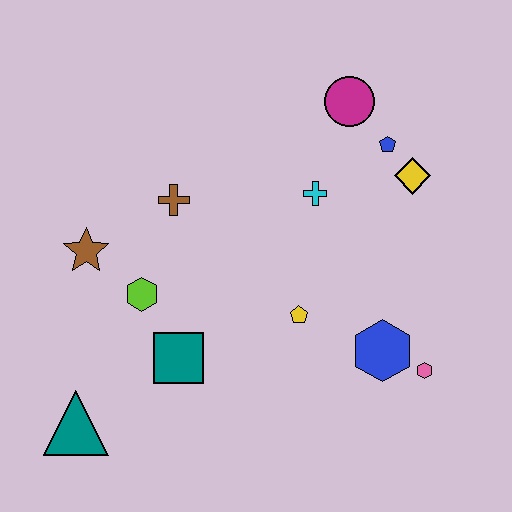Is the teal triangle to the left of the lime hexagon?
Yes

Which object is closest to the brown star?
The lime hexagon is closest to the brown star.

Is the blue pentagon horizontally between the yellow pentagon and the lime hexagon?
No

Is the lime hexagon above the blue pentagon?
No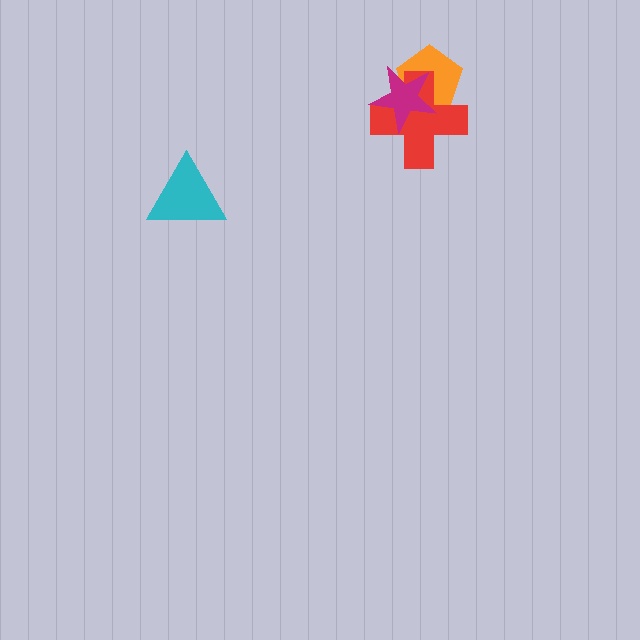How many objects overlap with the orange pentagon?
2 objects overlap with the orange pentagon.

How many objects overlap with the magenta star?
2 objects overlap with the magenta star.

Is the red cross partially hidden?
Yes, it is partially covered by another shape.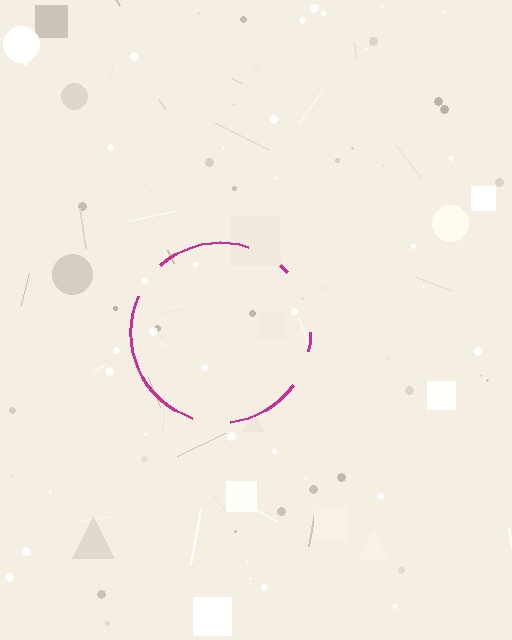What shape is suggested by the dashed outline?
The dashed outline suggests a circle.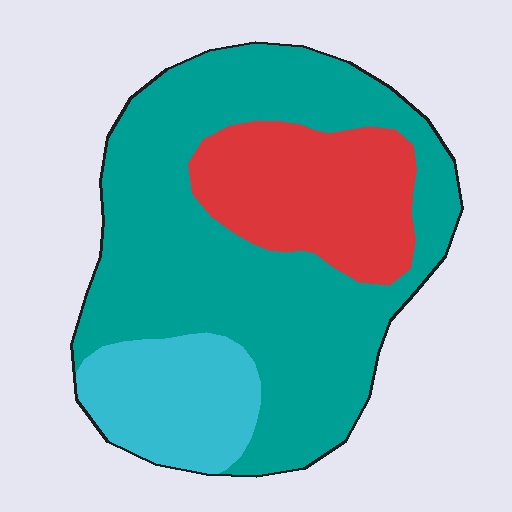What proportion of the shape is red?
Red covers roughly 20% of the shape.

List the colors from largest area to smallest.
From largest to smallest: teal, red, cyan.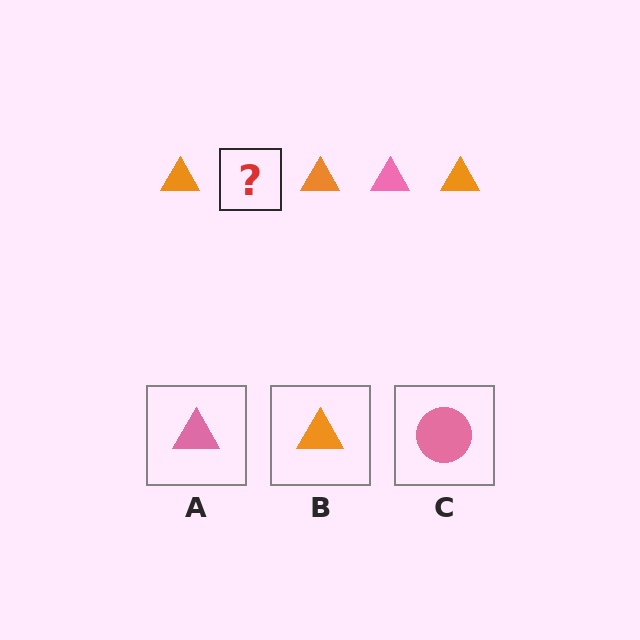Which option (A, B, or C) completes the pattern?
A.